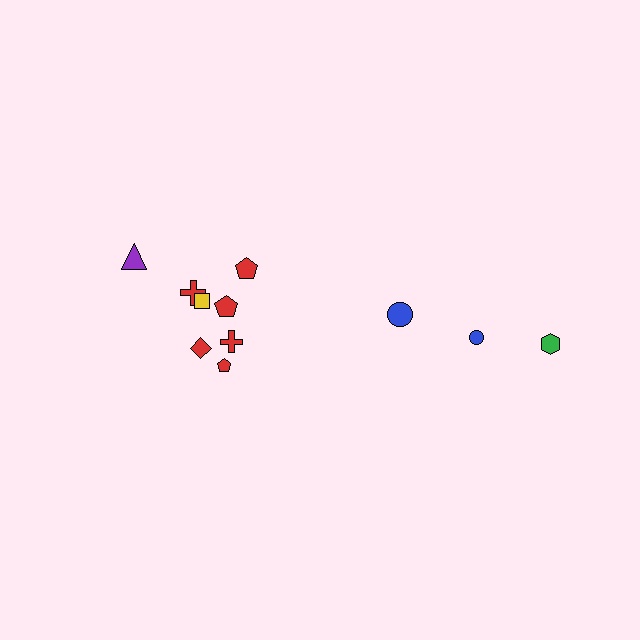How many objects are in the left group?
There are 8 objects.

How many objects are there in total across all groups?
There are 11 objects.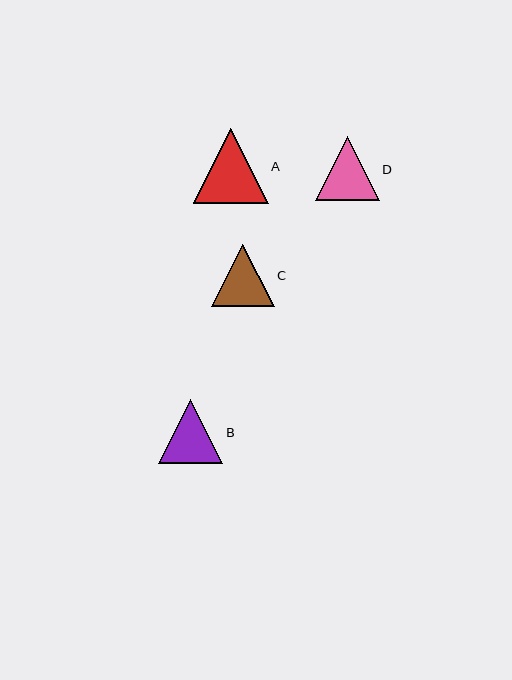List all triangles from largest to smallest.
From largest to smallest: A, D, B, C.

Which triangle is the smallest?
Triangle C is the smallest with a size of approximately 62 pixels.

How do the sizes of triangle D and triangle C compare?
Triangle D and triangle C are approximately the same size.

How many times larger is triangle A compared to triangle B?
Triangle A is approximately 1.2 times the size of triangle B.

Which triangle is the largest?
Triangle A is the largest with a size of approximately 75 pixels.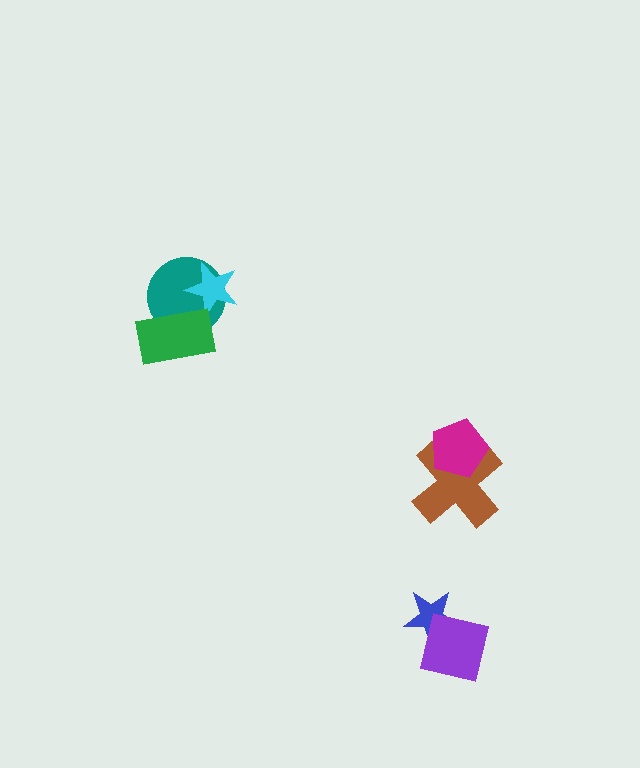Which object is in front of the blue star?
The purple square is in front of the blue star.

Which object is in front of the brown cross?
The magenta pentagon is in front of the brown cross.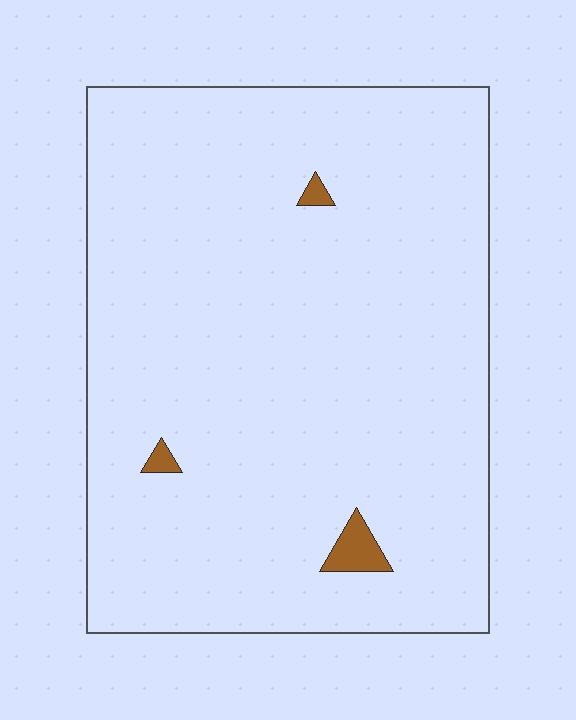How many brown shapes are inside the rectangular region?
3.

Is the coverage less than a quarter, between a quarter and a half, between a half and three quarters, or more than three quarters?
Less than a quarter.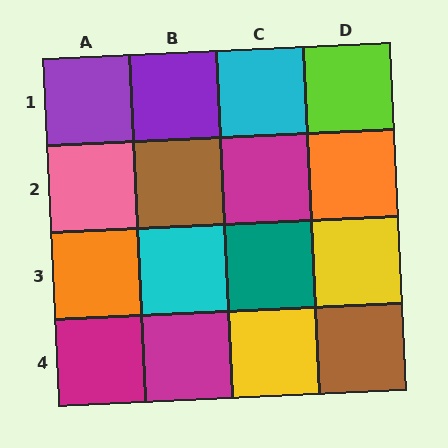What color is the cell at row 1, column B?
Purple.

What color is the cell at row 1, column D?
Lime.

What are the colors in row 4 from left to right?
Magenta, magenta, yellow, brown.